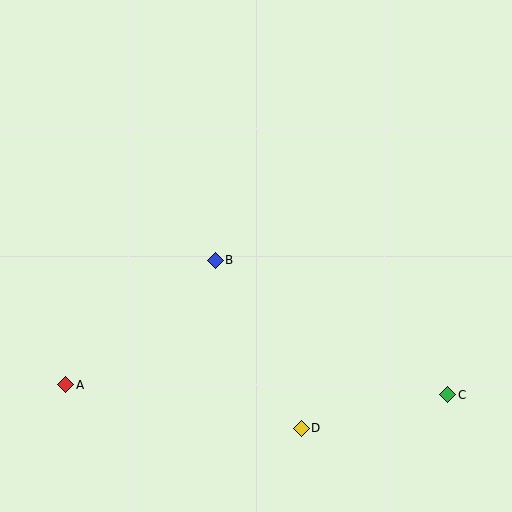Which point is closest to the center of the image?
Point B at (215, 260) is closest to the center.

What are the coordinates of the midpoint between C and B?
The midpoint between C and B is at (331, 327).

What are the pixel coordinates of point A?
Point A is at (66, 385).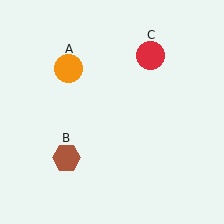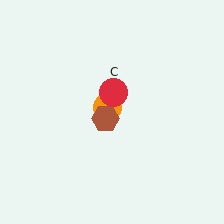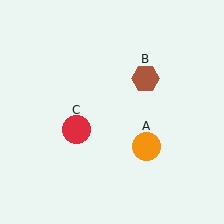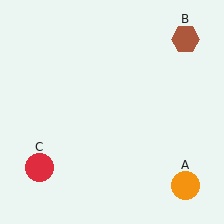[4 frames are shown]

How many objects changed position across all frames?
3 objects changed position: orange circle (object A), brown hexagon (object B), red circle (object C).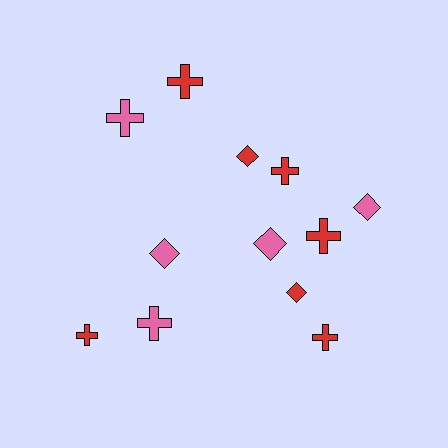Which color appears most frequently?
Red, with 7 objects.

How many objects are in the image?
There are 12 objects.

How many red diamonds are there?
There are 2 red diamonds.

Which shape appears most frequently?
Cross, with 7 objects.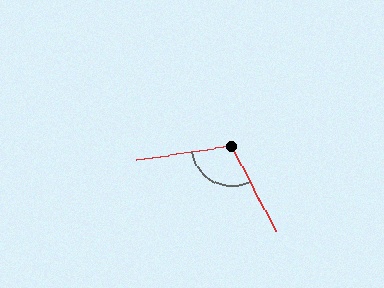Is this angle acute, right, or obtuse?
It is obtuse.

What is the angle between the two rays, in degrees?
Approximately 109 degrees.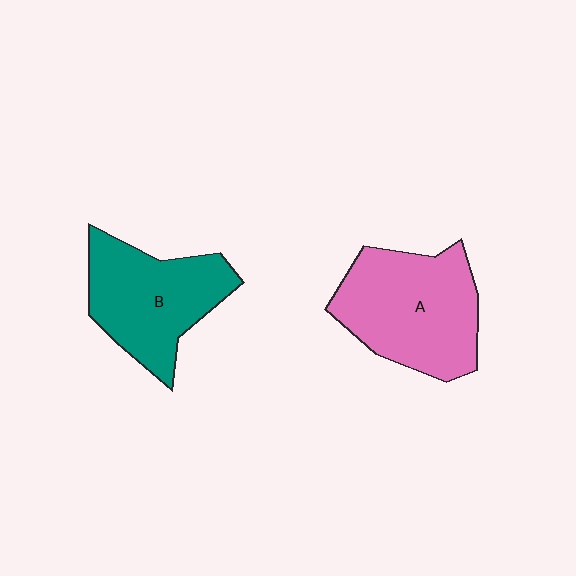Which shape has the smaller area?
Shape B (teal).